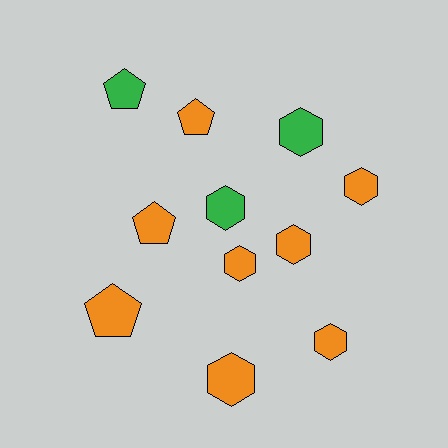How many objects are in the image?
There are 11 objects.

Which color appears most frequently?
Orange, with 8 objects.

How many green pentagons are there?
There is 1 green pentagon.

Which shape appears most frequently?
Hexagon, with 7 objects.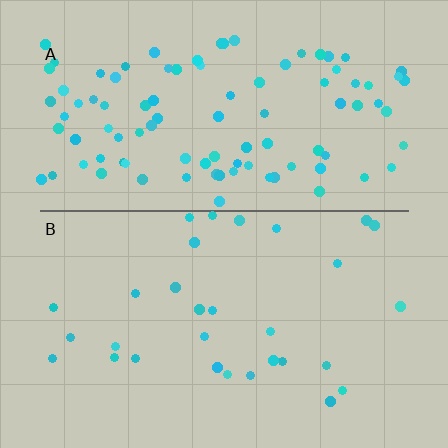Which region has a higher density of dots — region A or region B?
A (the top).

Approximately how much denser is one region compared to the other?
Approximately 3.2× — region A over region B.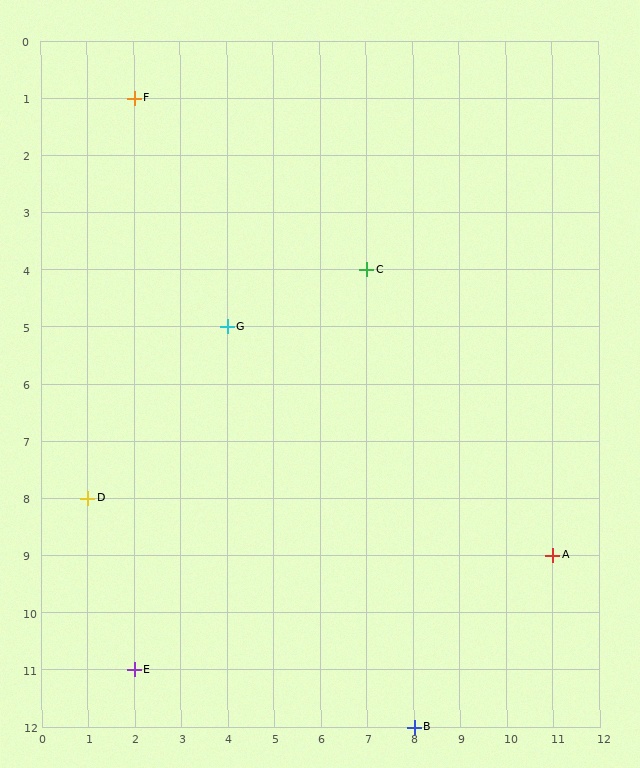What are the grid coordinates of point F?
Point F is at grid coordinates (2, 1).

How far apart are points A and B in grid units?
Points A and B are 3 columns and 3 rows apart (about 4.2 grid units diagonally).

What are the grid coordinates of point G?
Point G is at grid coordinates (4, 5).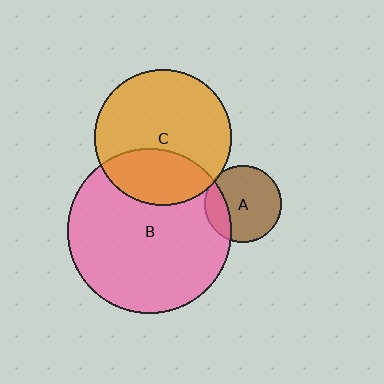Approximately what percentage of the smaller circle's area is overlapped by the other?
Approximately 30%.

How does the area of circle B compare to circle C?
Approximately 1.5 times.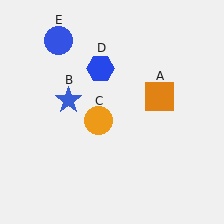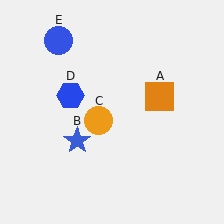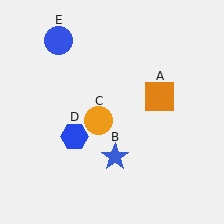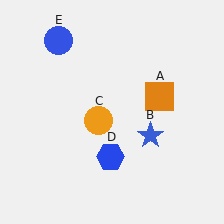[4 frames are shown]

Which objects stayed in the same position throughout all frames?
Orange square (object A) and orange circle (object C) and blue circle (object E) remained stationary.